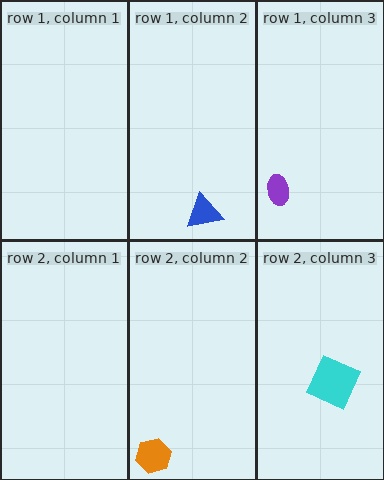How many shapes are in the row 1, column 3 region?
1.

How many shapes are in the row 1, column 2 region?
1.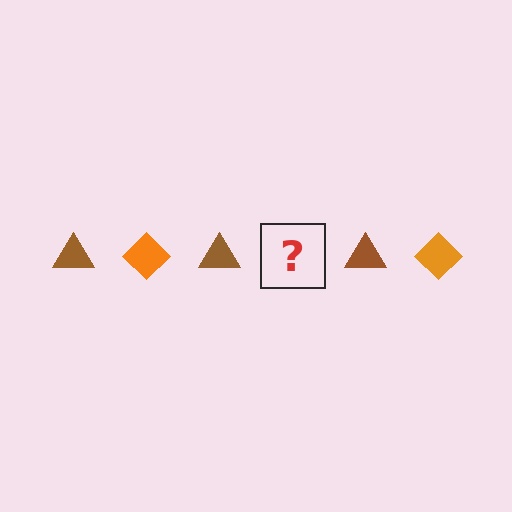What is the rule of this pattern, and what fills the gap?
The rule is that the pattern alternates between brown triangle and orange diamond. The gap should be filled with an orange diamond.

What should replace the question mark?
The question mark should be replaced with an orange diamond.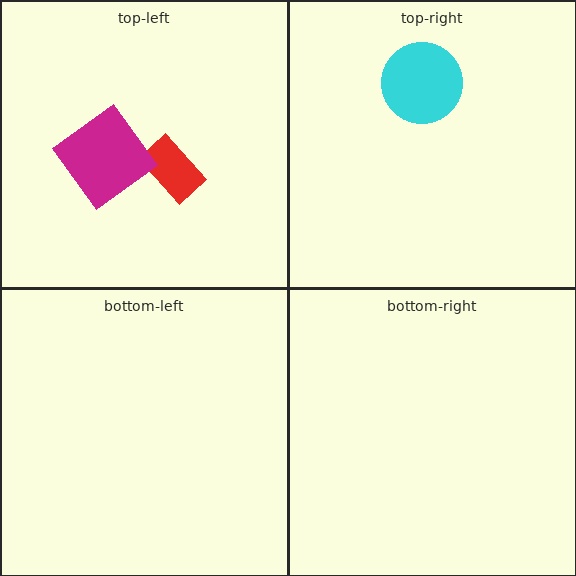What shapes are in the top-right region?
The cyan circle.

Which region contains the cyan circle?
The top-right region.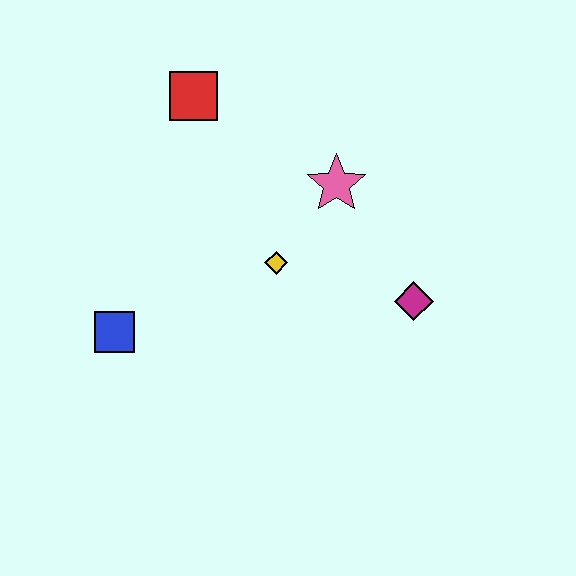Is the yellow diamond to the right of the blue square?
Yes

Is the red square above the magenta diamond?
Yes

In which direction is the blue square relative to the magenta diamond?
The blue square is to the left of the magenta diamond.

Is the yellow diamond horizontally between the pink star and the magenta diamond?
No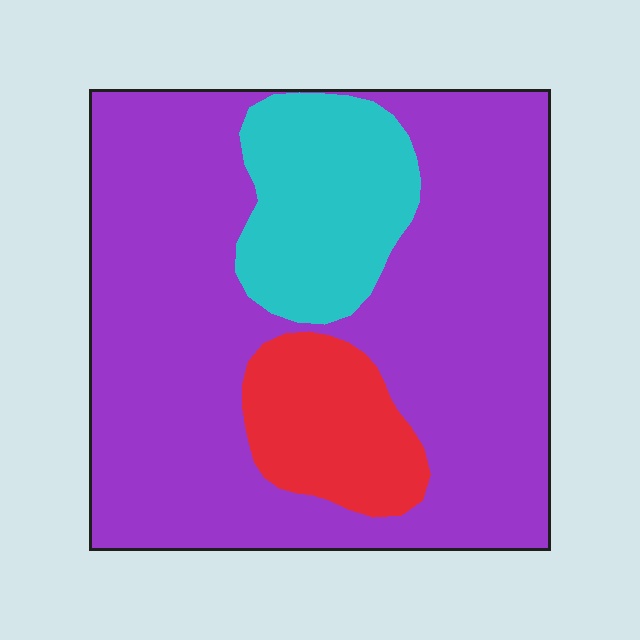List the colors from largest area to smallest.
From largest to smallest: purple, cyan, red.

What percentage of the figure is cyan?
Cyan covers about 15% of the figure.